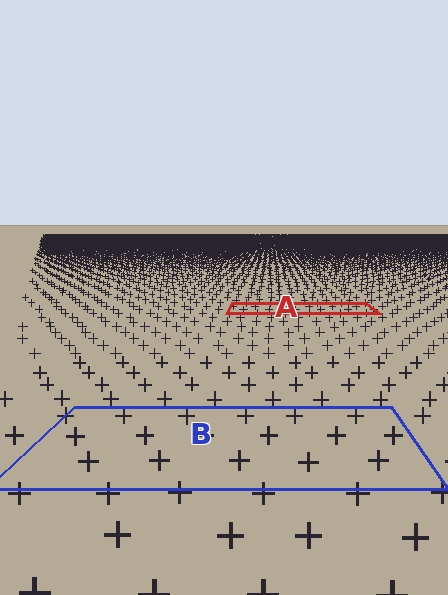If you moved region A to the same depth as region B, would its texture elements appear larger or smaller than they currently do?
They would appear larger. At a closer depth, the same texture elements are projected at a bigger on-screen size.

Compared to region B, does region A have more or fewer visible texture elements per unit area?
Region A has more texture elements per unit area — they are packed more densely because it is farther away.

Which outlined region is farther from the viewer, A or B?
Region A is farther from the viewer — the texture elements inside it appear smaller and more densely packed.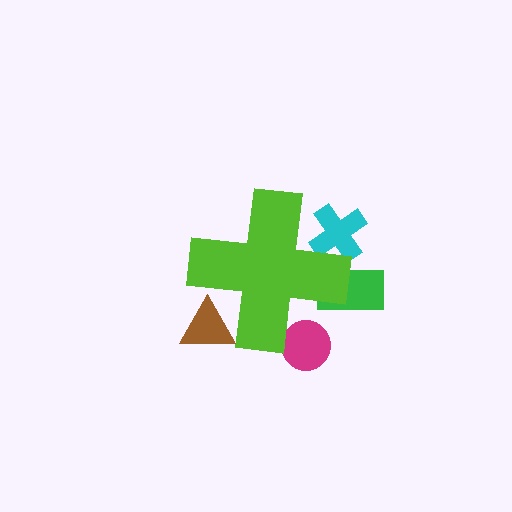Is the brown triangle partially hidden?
Yes, the brown triangle is partially hidden behind the lime cross.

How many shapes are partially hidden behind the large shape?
4 shapes are partially hidden.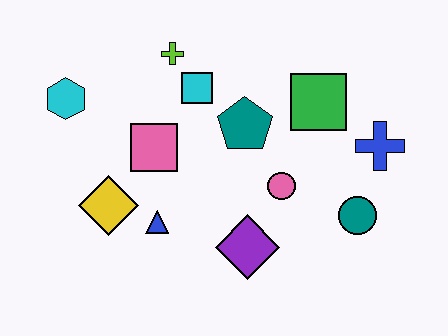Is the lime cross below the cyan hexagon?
No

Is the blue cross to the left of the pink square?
No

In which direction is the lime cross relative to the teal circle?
The lime cross is to the left of the teal circle.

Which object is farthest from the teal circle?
The cyan hexagon is farthest from the teal circle.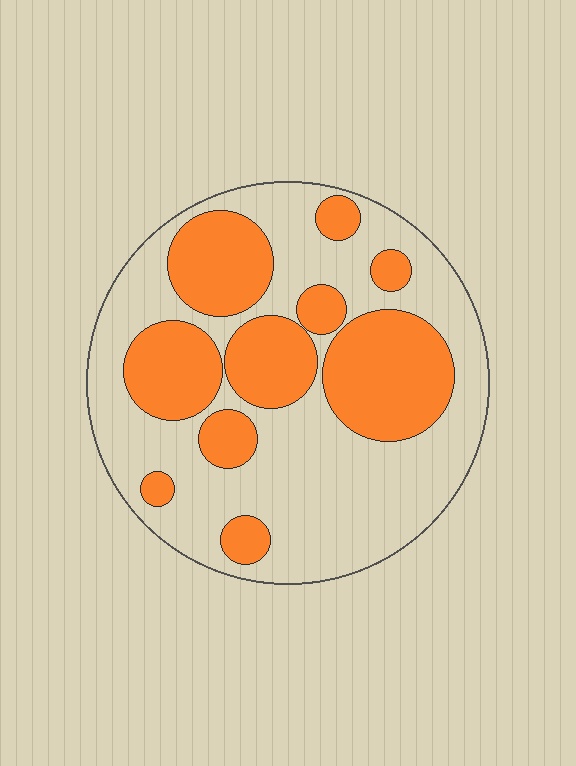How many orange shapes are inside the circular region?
10.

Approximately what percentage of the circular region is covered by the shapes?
Approximately 40%.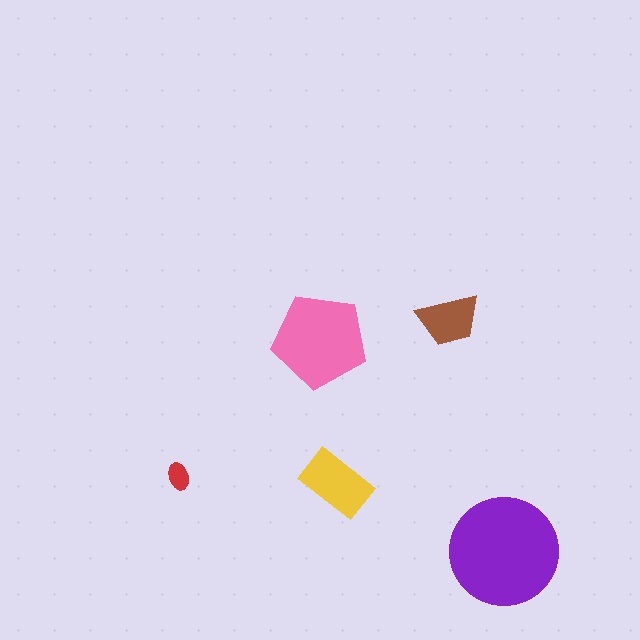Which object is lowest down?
The purple circle is bottommost.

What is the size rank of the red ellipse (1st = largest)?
5th.